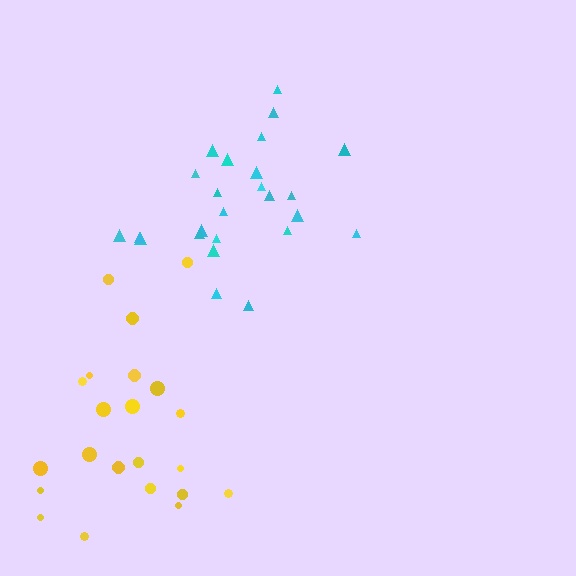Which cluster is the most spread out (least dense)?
Yellow.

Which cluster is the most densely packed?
Cyan.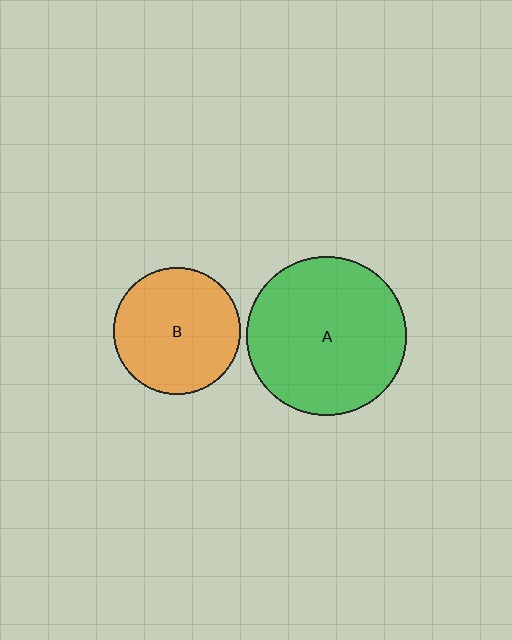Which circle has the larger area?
Circle A (green).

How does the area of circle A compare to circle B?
Approximately 1.6 times.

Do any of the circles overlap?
No, none of the circles overlap.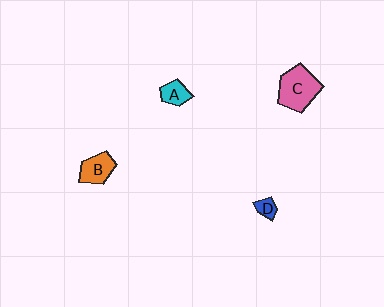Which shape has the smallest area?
Shape D (blue).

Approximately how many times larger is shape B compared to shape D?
Approximately 2.5 times.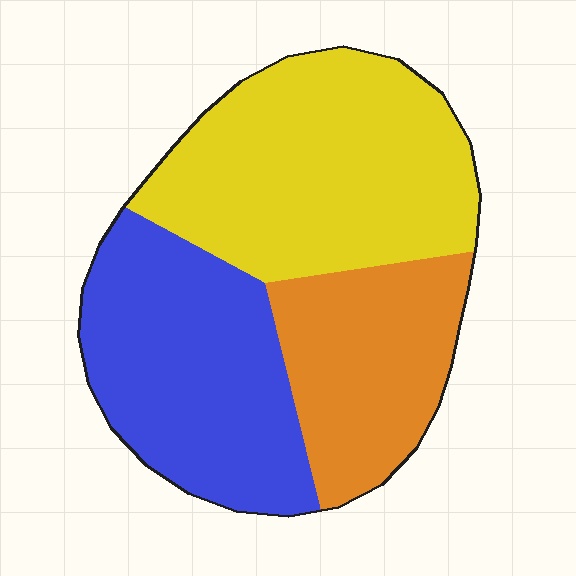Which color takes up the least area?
Orange, at roughly 25%.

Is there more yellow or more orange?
Yellow.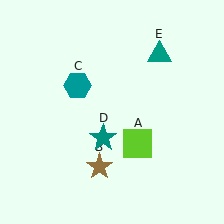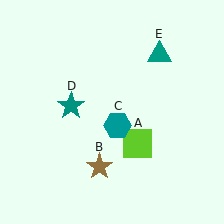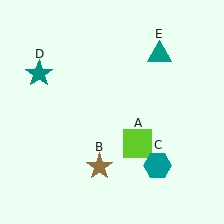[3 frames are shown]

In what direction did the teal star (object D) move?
The teal star (object D) moved up and to the left.